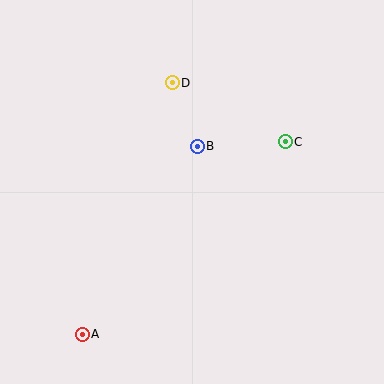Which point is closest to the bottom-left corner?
Point A is closest to the bottom-left corner.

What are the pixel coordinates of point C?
Point C is at (285, 142).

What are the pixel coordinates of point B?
Point B is at (197, 146).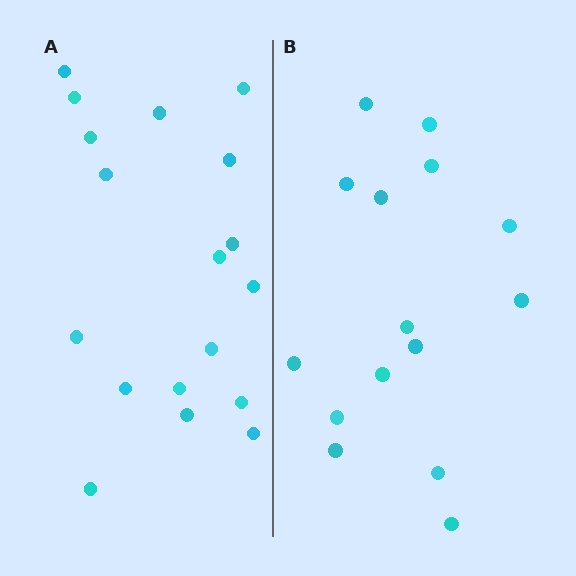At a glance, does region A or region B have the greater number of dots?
Region A (the left region) has more dots.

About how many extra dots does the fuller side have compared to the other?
Region A has just a few more — roughly 2 or 3 more dots than region B.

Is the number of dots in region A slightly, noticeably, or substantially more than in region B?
Region A has only slightly more — the two regions are fairly close. The ratio is roughly 1.2 to 1.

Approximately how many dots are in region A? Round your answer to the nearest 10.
About 20 dots. (The exact count is 18, which rounds to 20.)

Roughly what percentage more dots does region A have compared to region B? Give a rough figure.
About 20% more.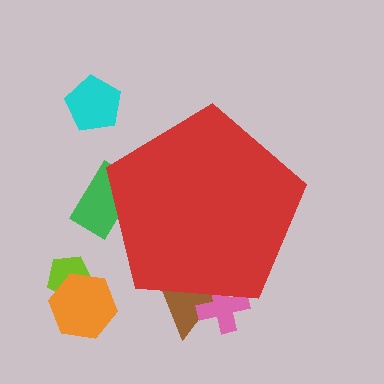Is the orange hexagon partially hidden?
No, the orange hexagon is fully visible.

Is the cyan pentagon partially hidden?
No, the cyan pentagon is fully visible.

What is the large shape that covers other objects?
A red pentagon.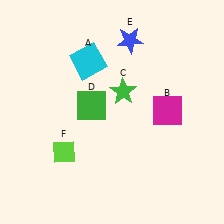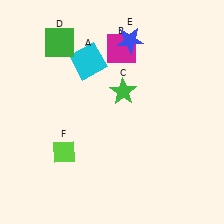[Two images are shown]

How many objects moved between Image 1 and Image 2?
2 objects moved between the two images.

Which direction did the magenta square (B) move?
The magenta square (B) moved up.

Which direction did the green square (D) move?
The green square (D) moved up.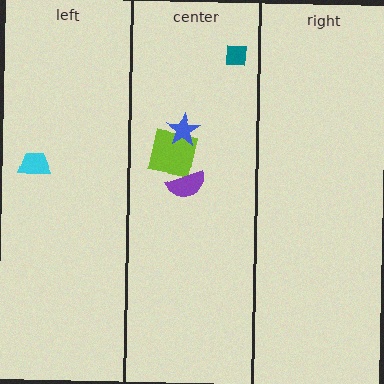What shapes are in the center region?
The lime square, the teal square, the blue star, the purple semicircle.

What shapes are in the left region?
The cyan trapezoid.